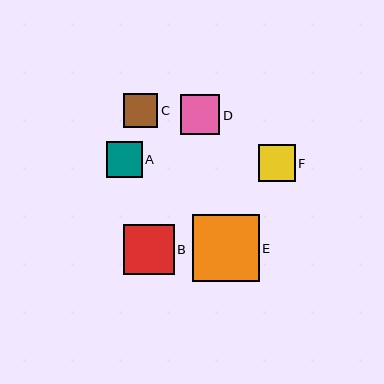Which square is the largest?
Square E is the largest with a size of approximately 67 pixels.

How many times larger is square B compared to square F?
Square B is approximately 1.4 times the size of square F.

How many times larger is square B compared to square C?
Square B is approximately 1.5 times the size of square C.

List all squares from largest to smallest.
From largest to smallest: E, B, D, F, A, C.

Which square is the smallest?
Square C is the smallest with a size of approximately 34 pixels.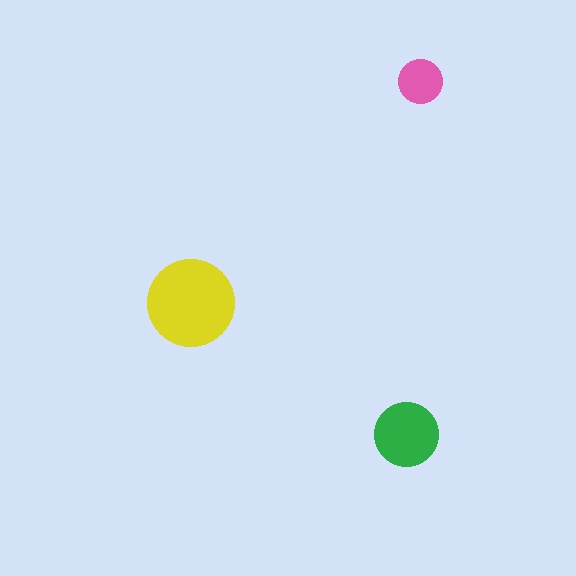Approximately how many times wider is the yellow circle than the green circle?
About 1.5 times wider.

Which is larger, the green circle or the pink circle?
The green one.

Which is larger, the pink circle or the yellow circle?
The yellow one.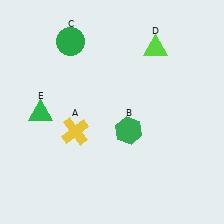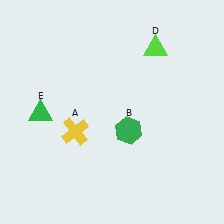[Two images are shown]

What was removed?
The green circle (C) was removed in Image 2.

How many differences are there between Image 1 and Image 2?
There is 1 difference between the two images.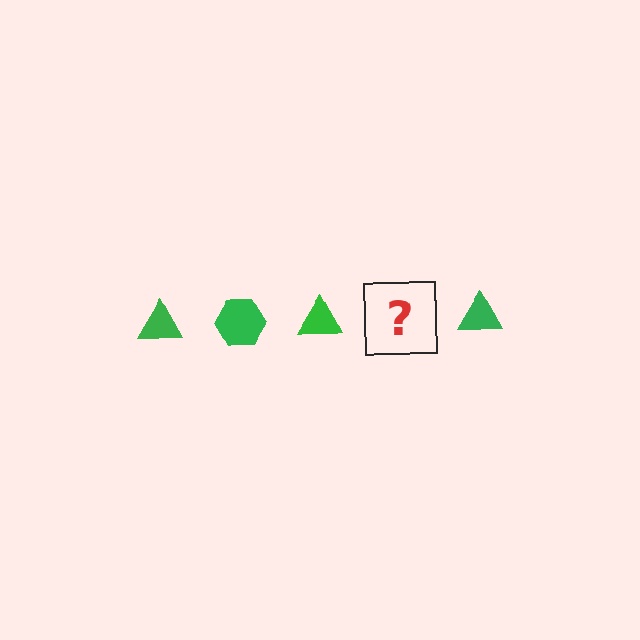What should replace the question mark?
The question mark should be replaced with a green hexagon.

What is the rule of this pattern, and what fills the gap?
The rule is that the pattern cycles through triangle, hexagon shapes in green. The gap should be filled with a green hexagon.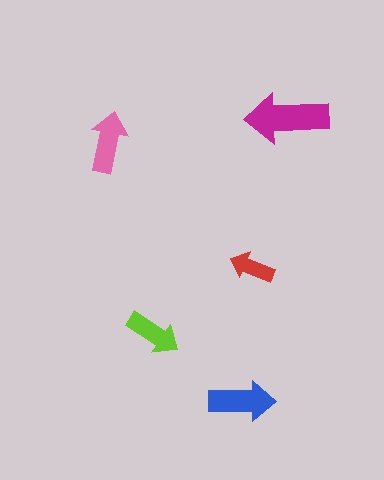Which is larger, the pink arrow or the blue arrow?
The blue one.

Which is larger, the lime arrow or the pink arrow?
The pink one.